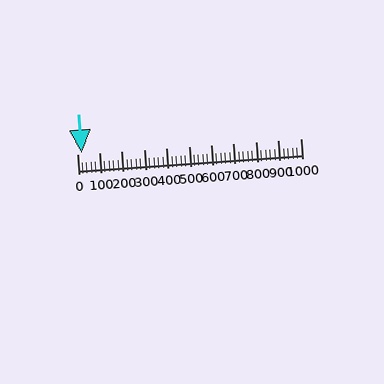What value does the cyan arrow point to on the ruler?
The cyan arrow points to approximately 20.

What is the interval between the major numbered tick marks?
The major tick marks are spaced 100 units apart.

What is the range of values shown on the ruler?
The ruler shows values from 0 to 1000.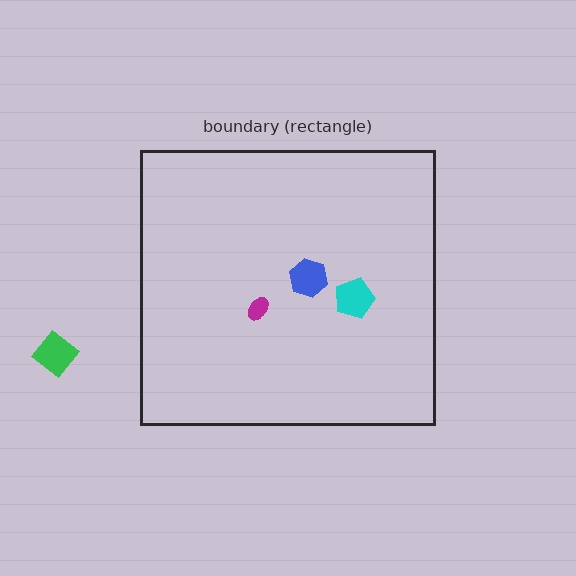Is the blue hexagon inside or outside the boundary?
Inside.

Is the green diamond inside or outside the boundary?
Outside.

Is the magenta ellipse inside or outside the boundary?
Inside.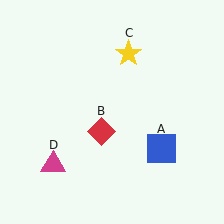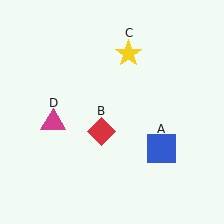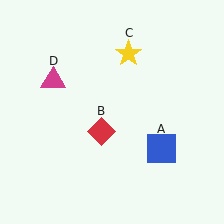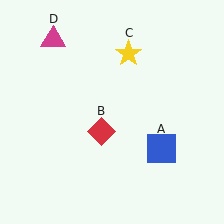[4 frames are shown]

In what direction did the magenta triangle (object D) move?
The magenta triangle (object D) moved up.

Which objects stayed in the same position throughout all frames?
Blue square (object A) and red diamond (object B) and yellow star (object C) remained stationary.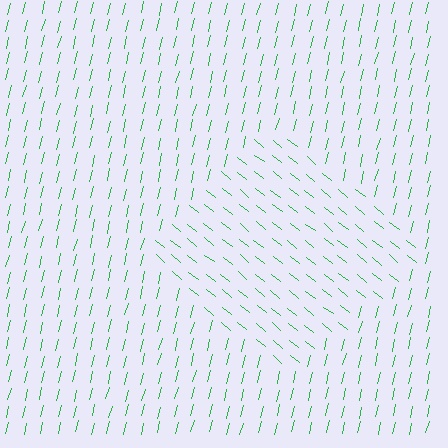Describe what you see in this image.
The image is filled with small green line segments. A diamond region in the image has lines oriented differently from the surrounding lines, creating a visible texture boundary.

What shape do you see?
I see a diamond.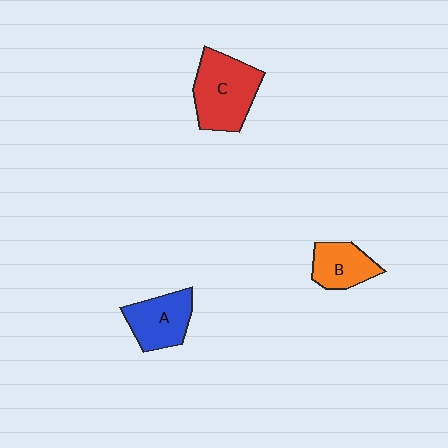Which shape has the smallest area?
Shape B (orange).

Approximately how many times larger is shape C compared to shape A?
Approximately 1.4 times.